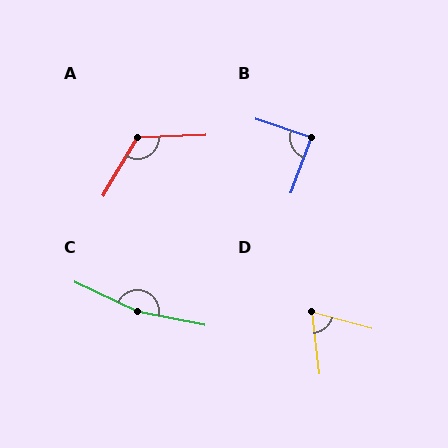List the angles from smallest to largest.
D (69°), B (88°), A (122°), C (166°).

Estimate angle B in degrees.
Approximately 88 degrees.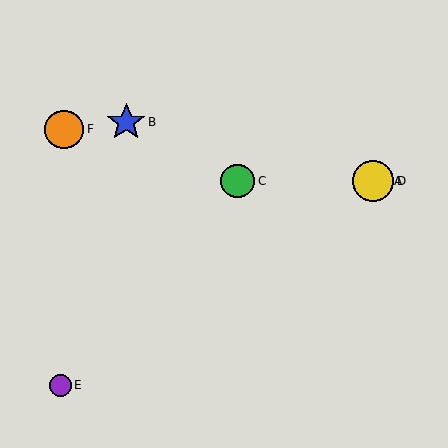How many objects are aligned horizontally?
3 objects (A, C, D) are aligned horizontally.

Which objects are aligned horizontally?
Objects A, C, D are aligned horizontally.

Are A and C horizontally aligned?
Yes, both are at y≈181.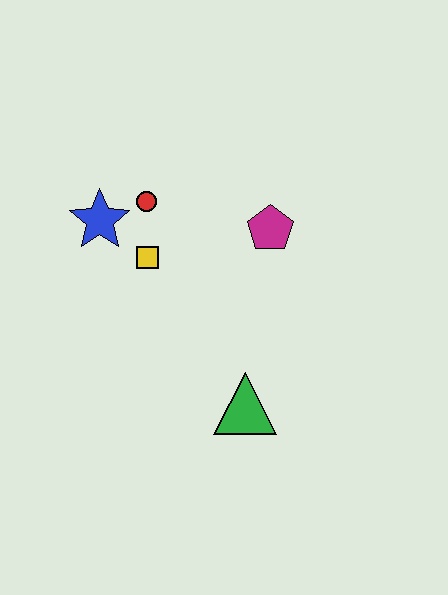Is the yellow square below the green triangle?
No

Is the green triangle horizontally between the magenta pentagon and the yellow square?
Yes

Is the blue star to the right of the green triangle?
No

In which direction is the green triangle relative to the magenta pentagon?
The green triangle is below the magenta pentagon.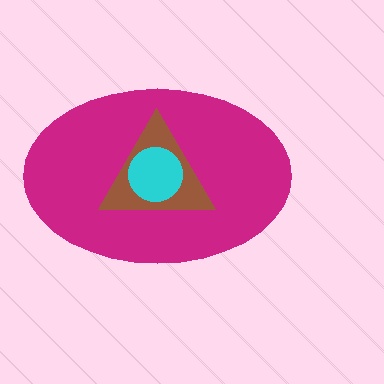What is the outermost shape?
The magenta ellipse.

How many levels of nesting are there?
3.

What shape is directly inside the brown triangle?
The cyan circle.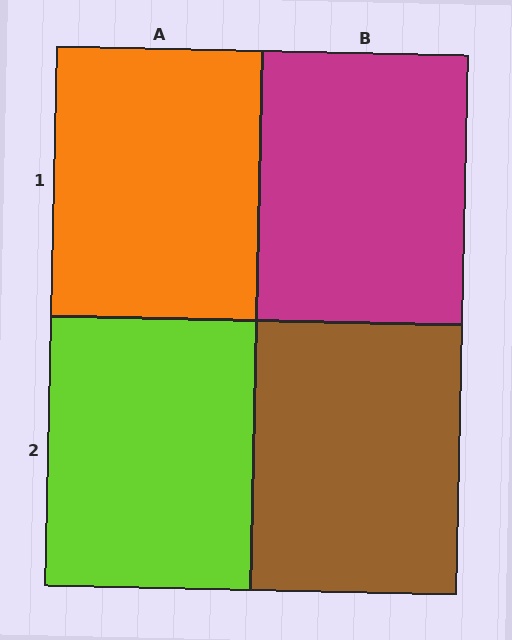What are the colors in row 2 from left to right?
Lime, brown.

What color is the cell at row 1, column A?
Orange.